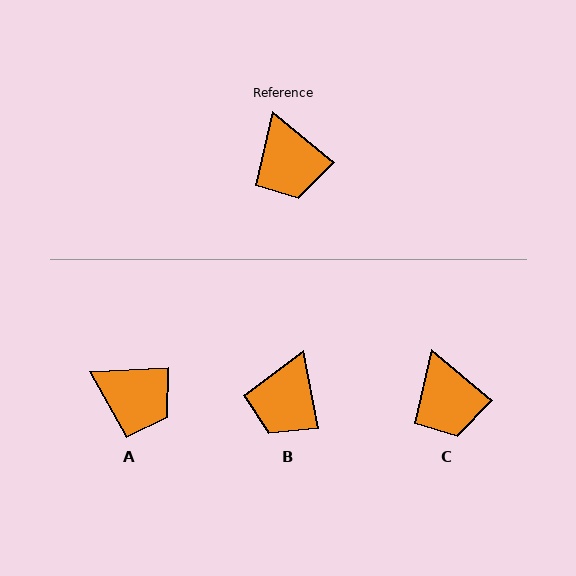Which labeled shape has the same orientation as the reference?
C.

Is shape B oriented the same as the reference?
No, it is off by about 40 degrees.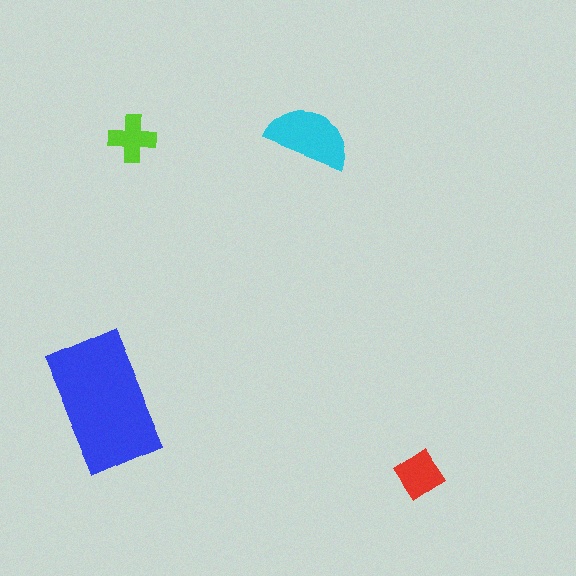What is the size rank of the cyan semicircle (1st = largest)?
2nd.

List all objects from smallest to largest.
The lime cross, the red diamond, the cyan semicircle, the blue rectangle.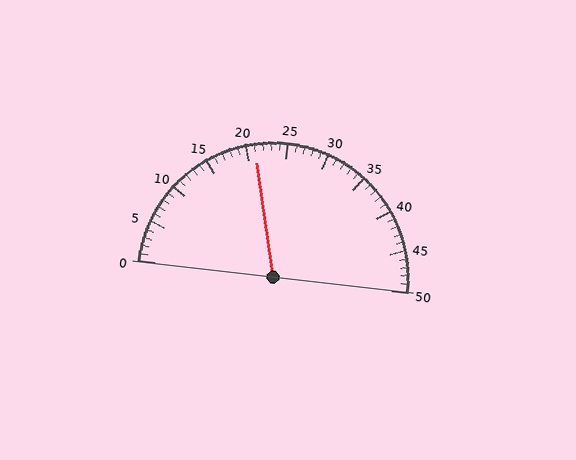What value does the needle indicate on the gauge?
The needle indicates approximately 21.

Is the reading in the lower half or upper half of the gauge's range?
The reading is in the lower half of the range (0 to 50).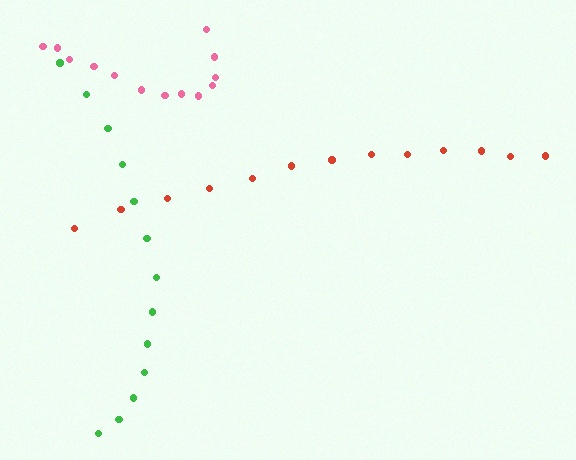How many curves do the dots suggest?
There are 3 distinct paths.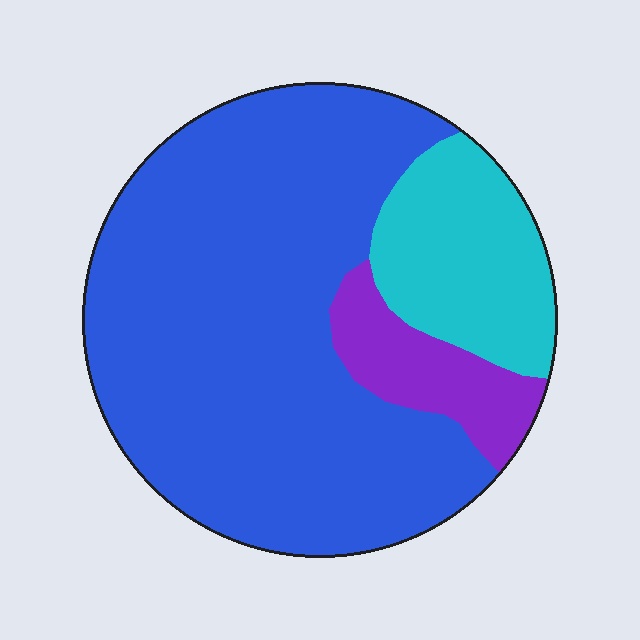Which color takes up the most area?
Blue, at roughly 70%.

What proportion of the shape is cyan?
Cyan takes up between a sixth and a third of the shape.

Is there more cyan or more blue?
Blue.